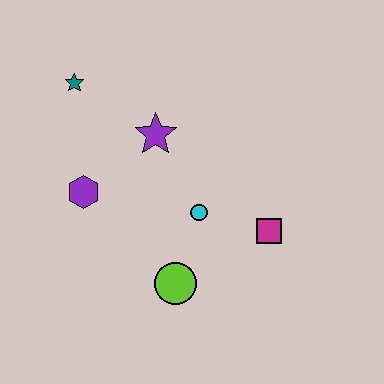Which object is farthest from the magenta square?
The teal star is farthest from the magenta square.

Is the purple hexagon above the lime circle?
Yes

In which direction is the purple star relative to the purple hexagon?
The purple star is to the right of the purple hexagon.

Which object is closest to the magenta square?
The cyan circle is closest to the magenta square.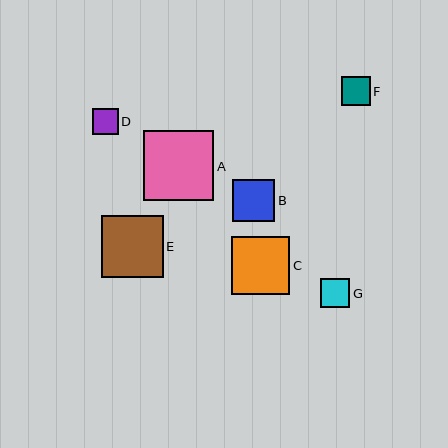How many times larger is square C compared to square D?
Square C is approximately 2.2 times the size of square D.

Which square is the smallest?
Square D is the smallest with a size of approximately 26 pixels.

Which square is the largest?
Square A is the largest with a size of approximately 70 pixels.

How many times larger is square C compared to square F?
Square C is approximately 2.0 times the size of square F.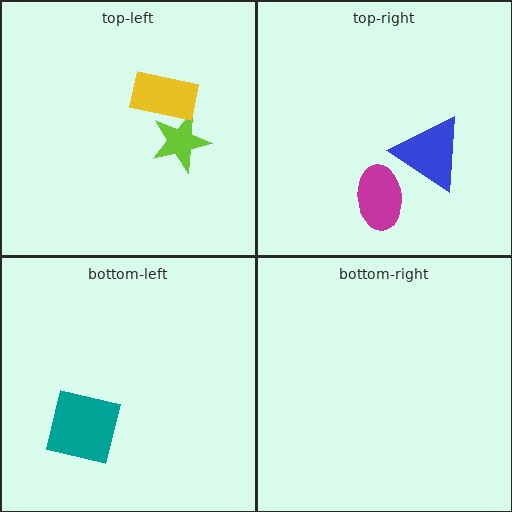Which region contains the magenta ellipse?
The top-right region.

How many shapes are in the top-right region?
2.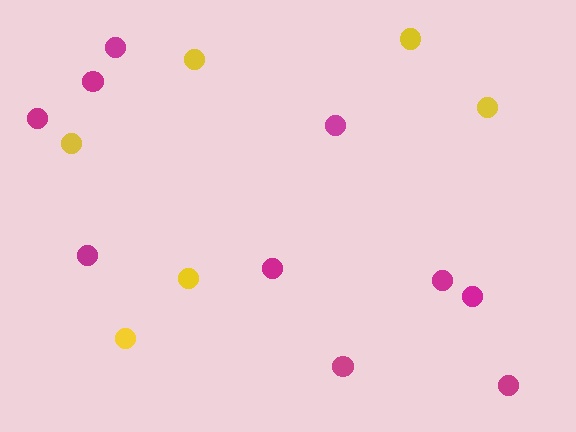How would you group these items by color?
There are 2 groups: one group of magenta circles (10) and one group of yellow circles (6).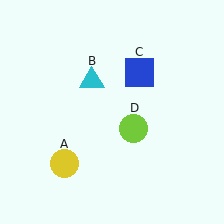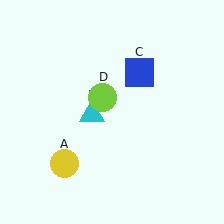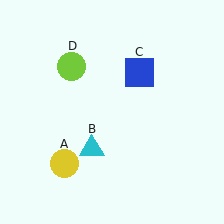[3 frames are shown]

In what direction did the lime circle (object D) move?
The lime circle (object D) moved up and to the left.